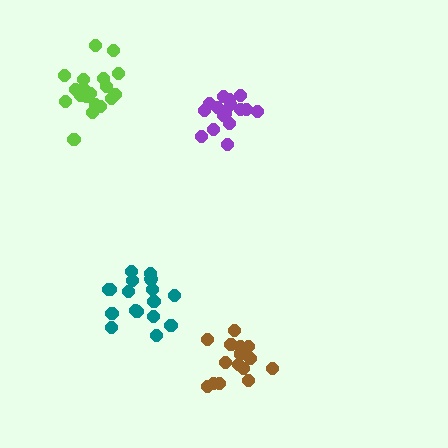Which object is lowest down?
The brown cluster is bottommost.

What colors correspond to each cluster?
The clusters are colored: brown, teal, lime, purple.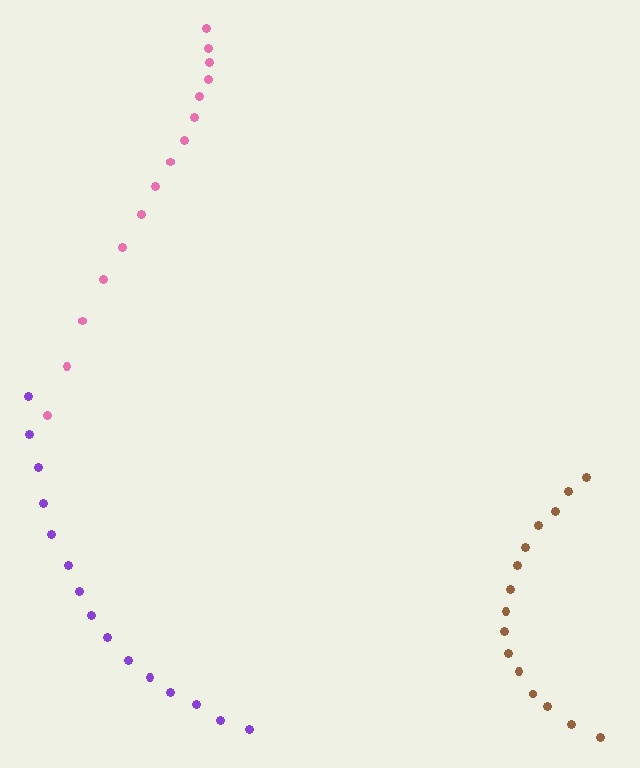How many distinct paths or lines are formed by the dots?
There are 3 distinct paths.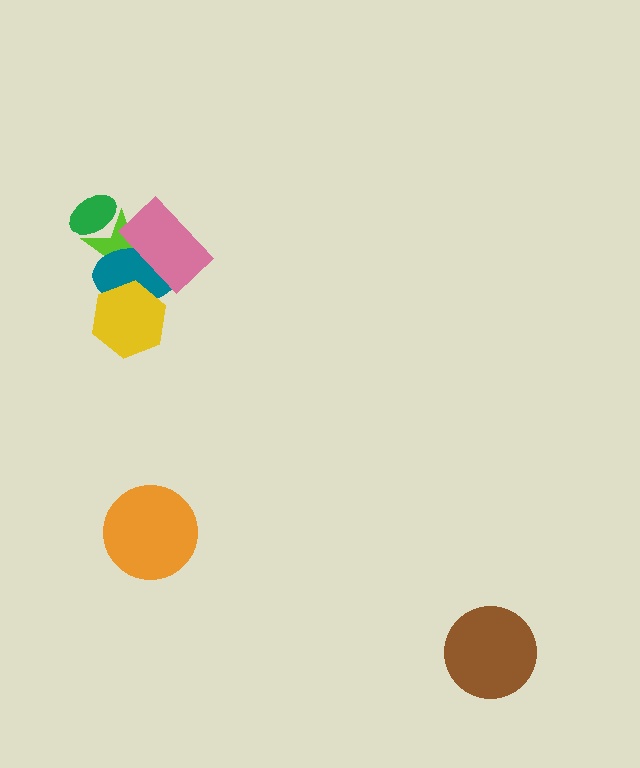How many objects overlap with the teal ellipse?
3 objects overlap with the teal ellipse.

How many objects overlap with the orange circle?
0 objects overlap with the orange circle.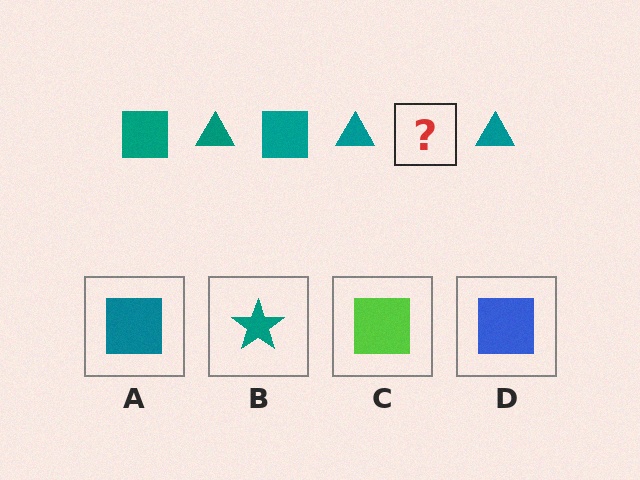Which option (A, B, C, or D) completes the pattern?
A.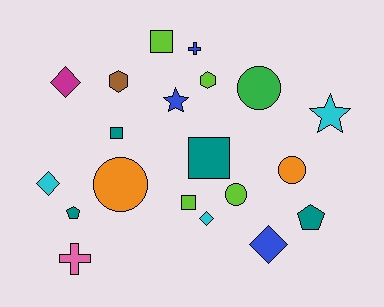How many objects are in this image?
There are 20 objects.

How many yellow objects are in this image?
There are no yellow objects.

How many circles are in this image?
There are 4 circles.